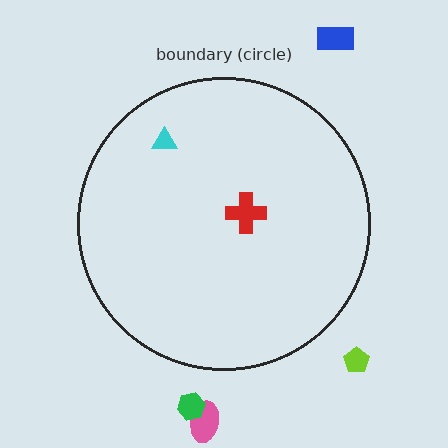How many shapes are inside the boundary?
2 inside, 4 outside.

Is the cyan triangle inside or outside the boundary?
Inside.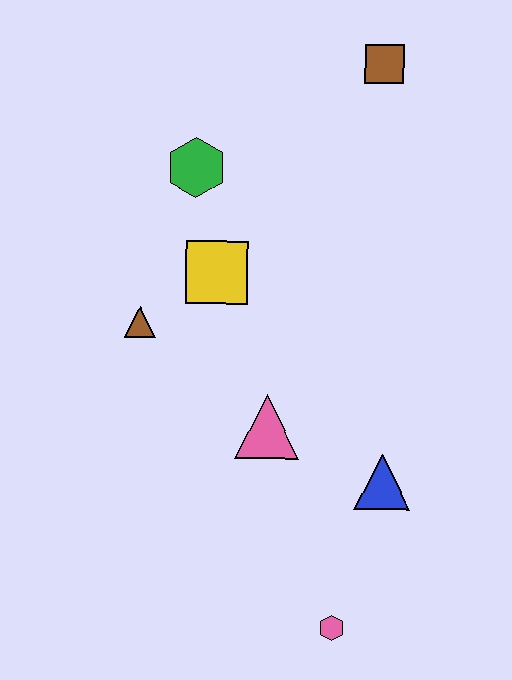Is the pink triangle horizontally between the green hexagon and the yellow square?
No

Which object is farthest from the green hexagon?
The pink hexagon is farthest from the green hexagon.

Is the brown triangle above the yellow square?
No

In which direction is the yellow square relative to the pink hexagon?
The yellow square is above the pink hexagon.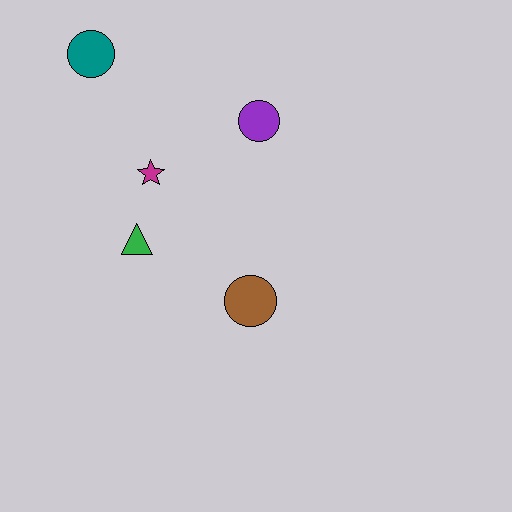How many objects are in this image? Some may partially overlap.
There are 5 objects.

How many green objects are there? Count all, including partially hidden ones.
There is 1 green object.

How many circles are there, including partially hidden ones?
There are 3 circles.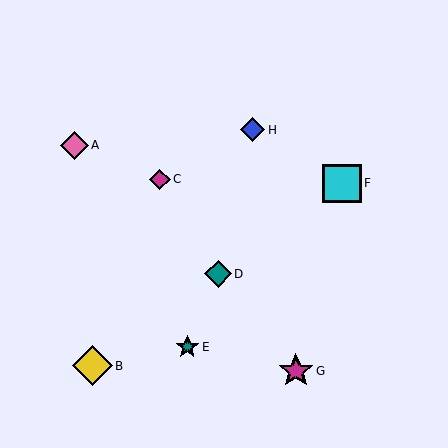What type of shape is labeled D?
Shape D is a teal diamond.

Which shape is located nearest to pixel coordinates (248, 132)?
The blue diamond (labeled H) at (253, 130) is nearest to that location.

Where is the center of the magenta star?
The center of the magenta star is at (296, 371).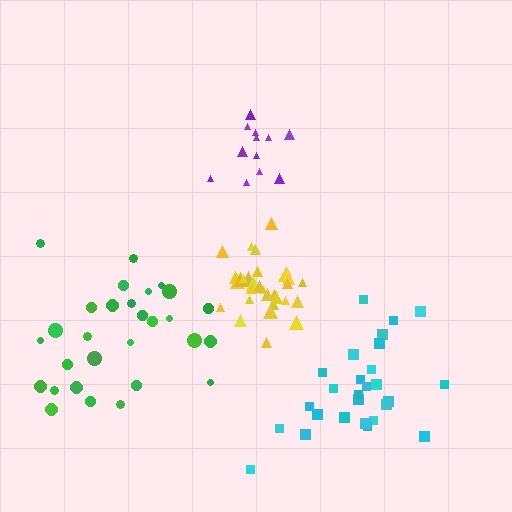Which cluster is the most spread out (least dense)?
Green.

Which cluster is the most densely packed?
Yellow.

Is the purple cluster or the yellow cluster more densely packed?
Yellow.